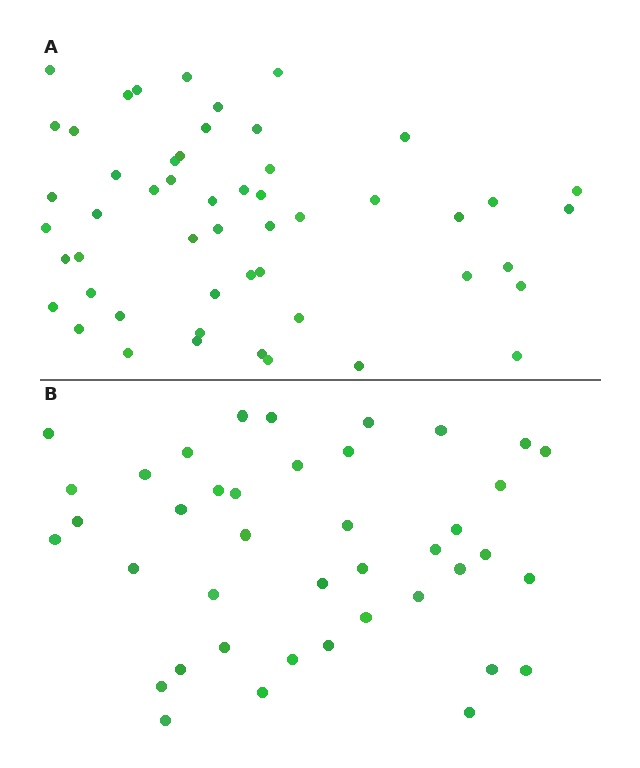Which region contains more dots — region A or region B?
Region A (the top region) has more dots.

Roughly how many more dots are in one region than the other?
Region A has roughly 12 or so more dots than region B.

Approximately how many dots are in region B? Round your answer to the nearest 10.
About 40 dots. (The exact count is 41, which rounds to 40.)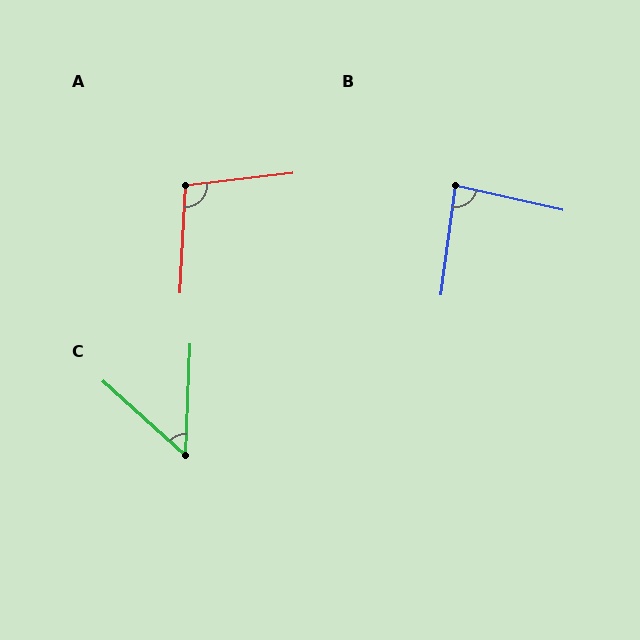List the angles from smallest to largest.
C (50°), B (85°), A (99°).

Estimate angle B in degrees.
Approximately 85 degrees.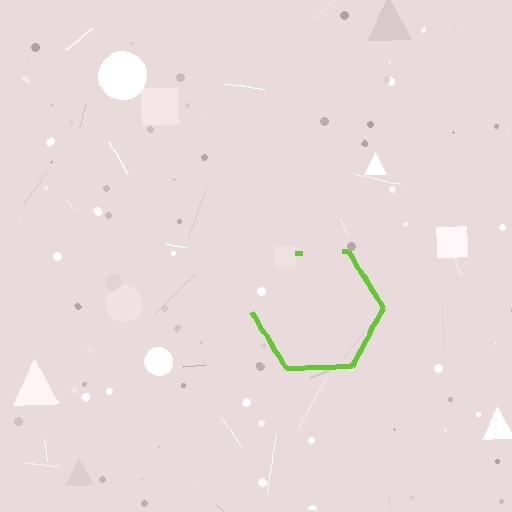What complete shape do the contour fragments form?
The contour fragments form a hexagon.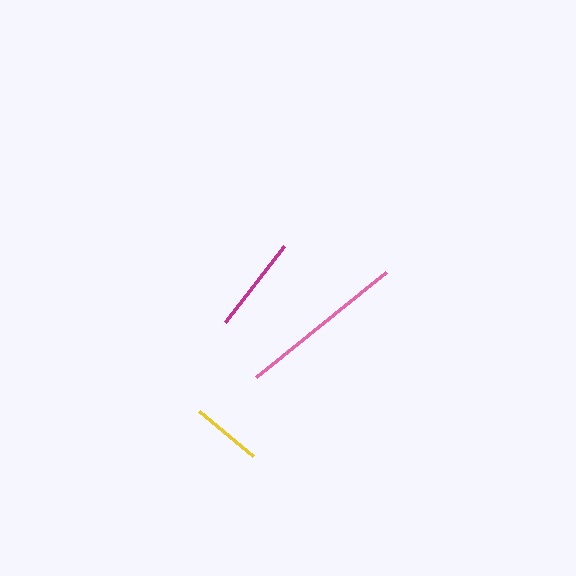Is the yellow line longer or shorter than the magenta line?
The magenta line is longer than the yellow line.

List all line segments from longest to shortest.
From longest to shortest: pink, magenta, yellow.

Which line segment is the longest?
The pink line is the longest at approximately 168 pixels.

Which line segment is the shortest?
The yellow line is the shortest at approximately 70 pixels.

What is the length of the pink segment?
The pink segment is approximately 168 pixels long.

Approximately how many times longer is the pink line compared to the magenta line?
The pink line is approximately 1.7 times the length of the magenta line.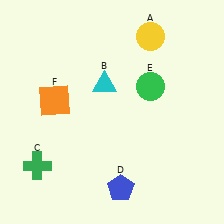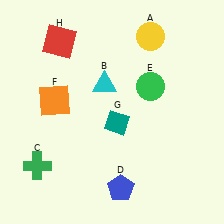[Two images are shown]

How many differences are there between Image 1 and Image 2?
There are 2 differences between the two images.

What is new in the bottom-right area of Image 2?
A teal diamond (G) was added in the bottom-right area of Image 2.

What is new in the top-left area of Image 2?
A red square (H) was added in the top-left area of Image 2.